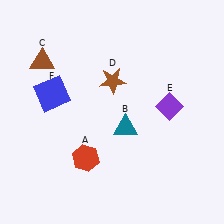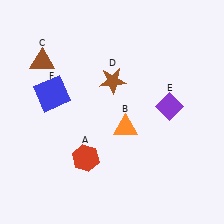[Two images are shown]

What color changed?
The triangle (B) changed from teal in Image 1 to orange in Image 2.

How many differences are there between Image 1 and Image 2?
There is 1 difference between the two images.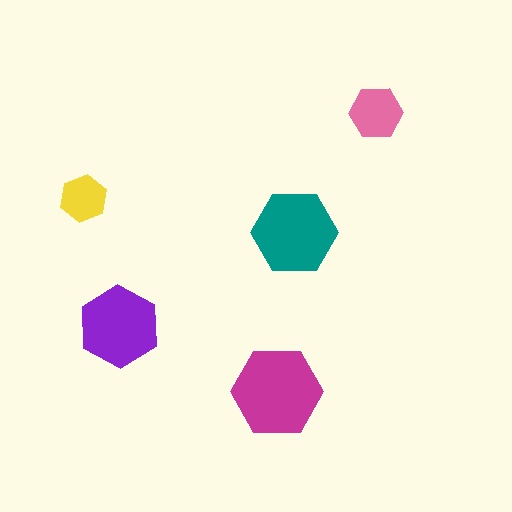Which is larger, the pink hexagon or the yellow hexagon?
The pink one.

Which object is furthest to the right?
The pink hexagon is rightmost.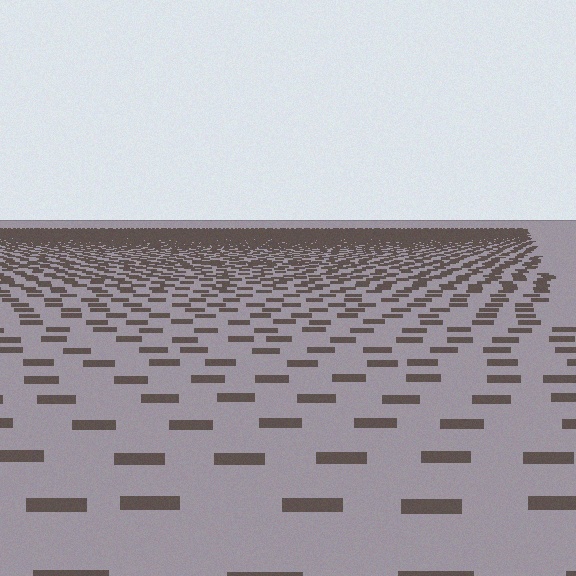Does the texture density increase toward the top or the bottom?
Density increases toward the top.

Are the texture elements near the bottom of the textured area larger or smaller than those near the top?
Larger. Near the bottom, elements are closer to the viewer and appear at a bigger on-screen size.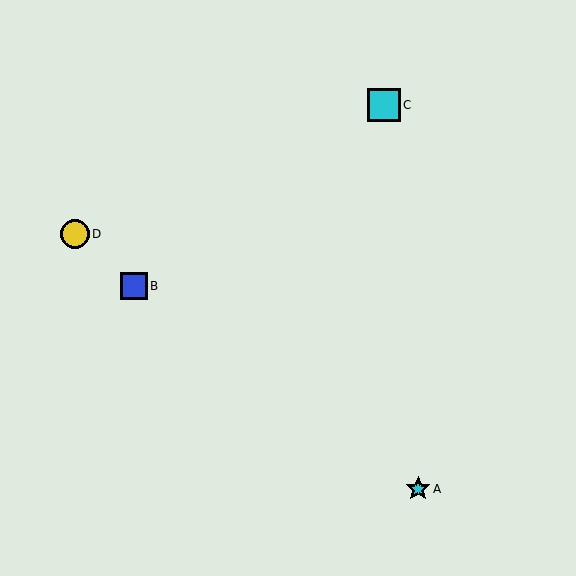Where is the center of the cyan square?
The center of the cyan square is at (384, 105).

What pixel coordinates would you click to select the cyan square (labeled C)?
Click at (384, 105) to select the cyan square C.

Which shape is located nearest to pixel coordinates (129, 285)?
The blue square (labeled B) at (134, 286) is nearest to that location.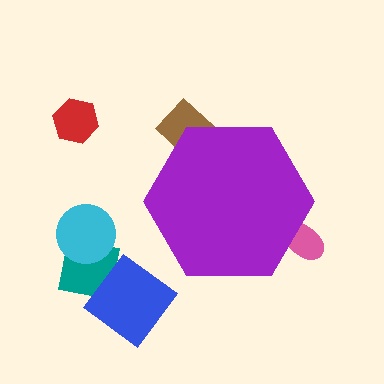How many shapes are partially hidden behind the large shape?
2 shapes are partially hidden.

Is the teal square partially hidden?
No, the teal square is fully visible.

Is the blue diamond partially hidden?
No, the blue diamond is fully visible.